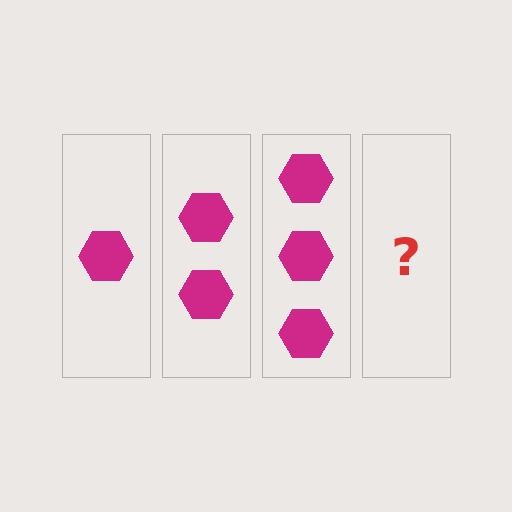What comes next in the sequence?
The next element should be 4 hexagons.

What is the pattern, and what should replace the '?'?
The pattern is that each step adds one more hexagon. The '?' should be 4 hexagons.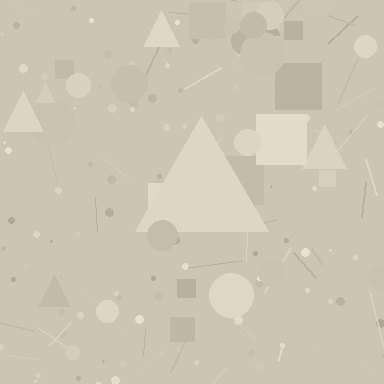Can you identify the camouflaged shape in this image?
The camouflaged shape is a triangle.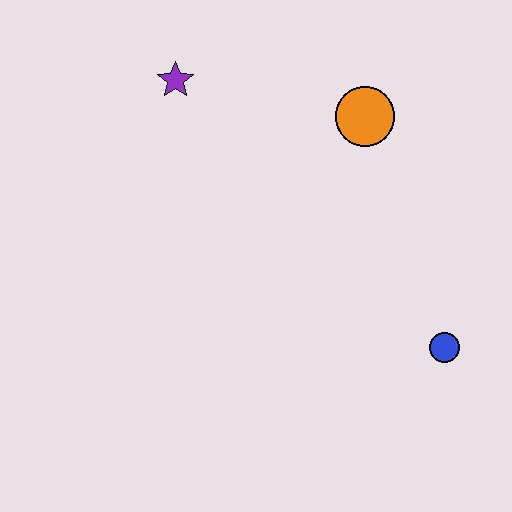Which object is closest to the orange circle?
The purple star is closest to the orange circle.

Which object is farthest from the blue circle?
The purple star is farthest from the blue circle.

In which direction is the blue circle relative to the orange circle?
The blue circle is below the orange circle.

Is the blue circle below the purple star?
Yes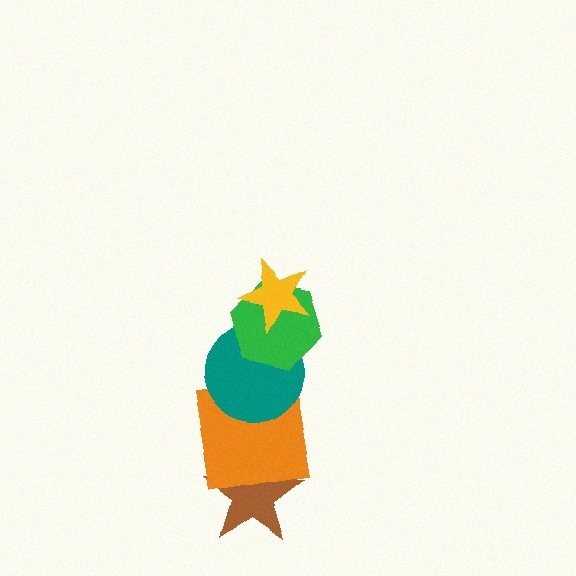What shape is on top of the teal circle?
The green hexagon is on top of the teal circle.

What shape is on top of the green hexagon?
The yellow star is on top of the green hexagon.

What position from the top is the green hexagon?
The green hexagon is 2nd from the top.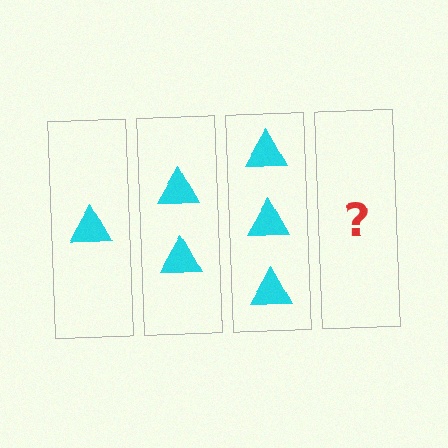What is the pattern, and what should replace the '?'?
The pattern is that each step adds one more triangle. The '?' should be 4 triangles.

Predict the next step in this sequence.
The next step is 4 triangles.